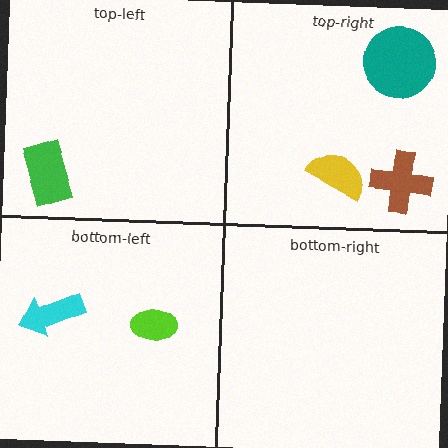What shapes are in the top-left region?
The green rectangle.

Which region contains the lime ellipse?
The bottom-left region.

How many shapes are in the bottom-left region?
2.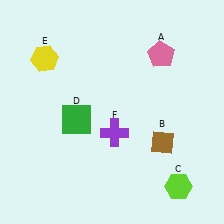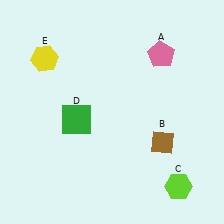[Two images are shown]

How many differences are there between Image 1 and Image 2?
There is 1 difference between the two images.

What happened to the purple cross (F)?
The purple cross (F) was removed in Image 2. It was in the bottom-right area of Image 1.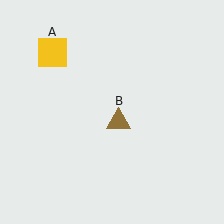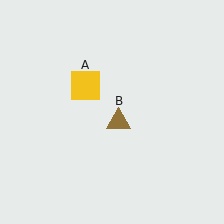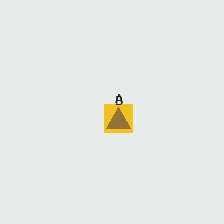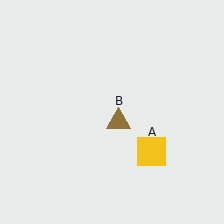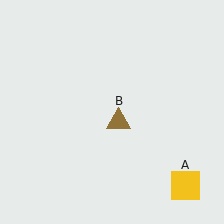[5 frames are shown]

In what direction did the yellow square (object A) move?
The yellow square (object A) moved down and to the right.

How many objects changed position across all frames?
1 object changed position: yellow square (object A).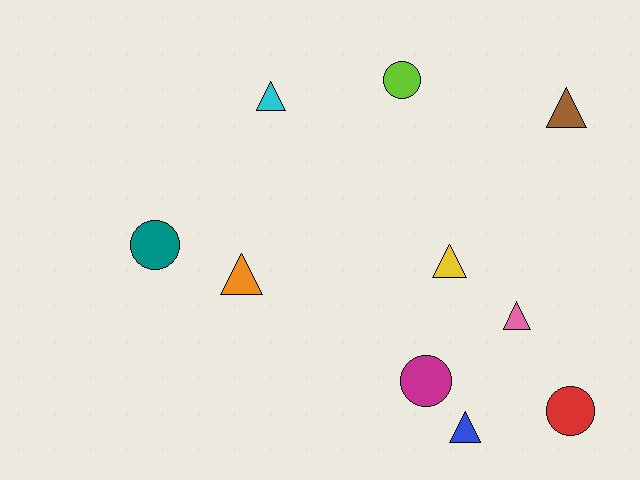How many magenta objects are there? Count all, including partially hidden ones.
There is 1 magenta object.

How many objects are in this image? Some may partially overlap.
There are 10 objects.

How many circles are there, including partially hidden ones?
There are 4 circles.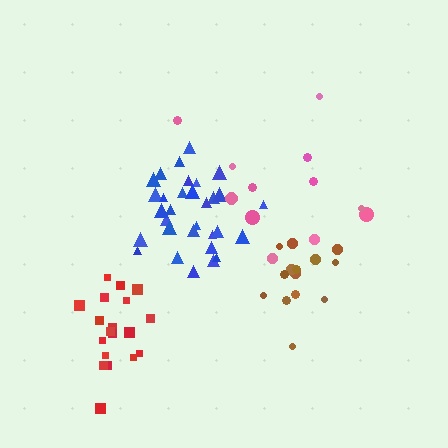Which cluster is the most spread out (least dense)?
Pink.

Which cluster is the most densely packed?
Blue.